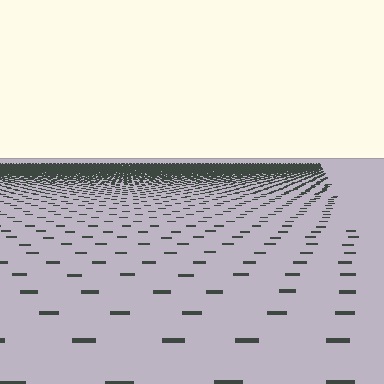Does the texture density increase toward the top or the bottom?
Density increases toward the top.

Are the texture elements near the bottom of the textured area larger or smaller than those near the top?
Larger. Near the bottom, elements are closer to the viewer and appear at a bigger on-screen size.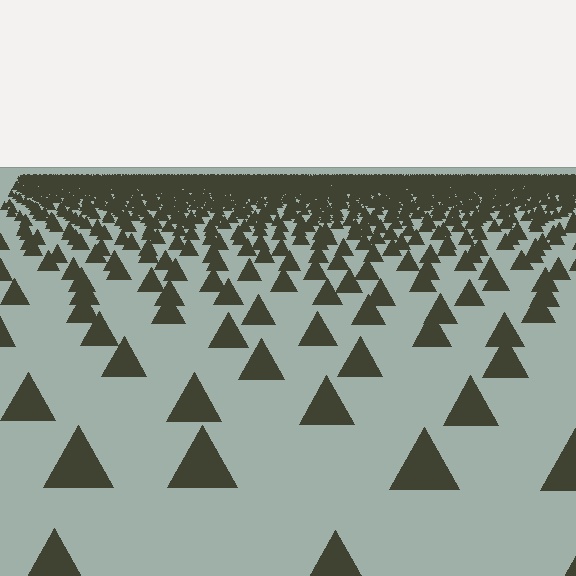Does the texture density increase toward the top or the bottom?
Density increases toward the top.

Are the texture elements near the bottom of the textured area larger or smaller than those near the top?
Larger. Near the bottom, elements are closer to the viewer and appear at a bigger on-screen size.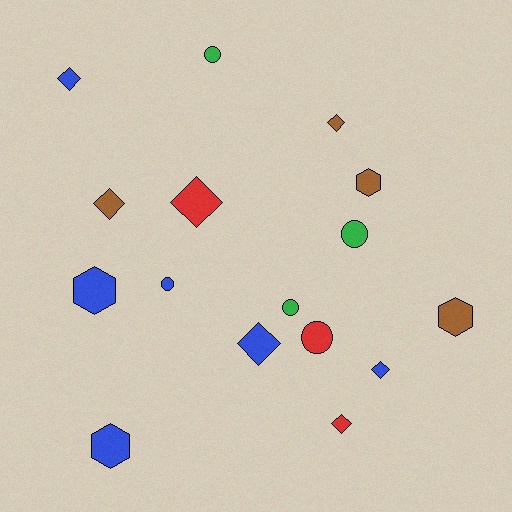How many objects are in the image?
There are 16 objects.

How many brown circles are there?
There are no brown circles.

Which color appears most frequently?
Blue, with 6 objects.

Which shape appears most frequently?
Diamond, with 7 objects.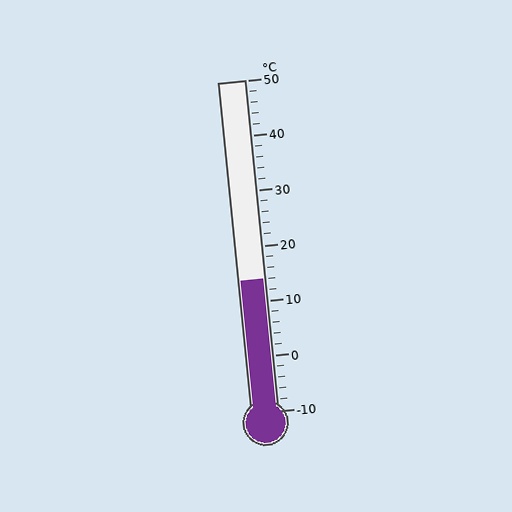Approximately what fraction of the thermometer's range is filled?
The thermometer is filled to approximately 40% of its range.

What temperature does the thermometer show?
The thermometer shows approximately 14°C.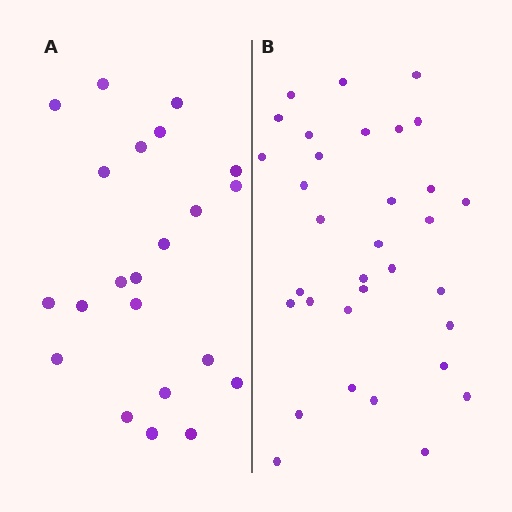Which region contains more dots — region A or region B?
Region B (the right region) has more dots.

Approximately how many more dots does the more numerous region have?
Region B has roughly 12 or so more dots than region A.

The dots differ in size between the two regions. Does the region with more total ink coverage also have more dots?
No. Region A has more total ink coverage because its dots are larger, but region B actually contains more individual dots. Total area can be misleading — the number of items is what matters here.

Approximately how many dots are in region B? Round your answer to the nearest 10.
About 30 dots. (The exact count is 33, which rounds to 30.)